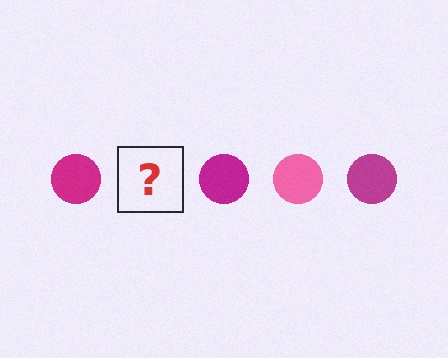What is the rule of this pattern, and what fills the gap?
The rule is that the pattern cycles through magenta, pink circles. The gap should be filled with a pink circle.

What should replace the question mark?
The question mark should be replaced with a pink circle.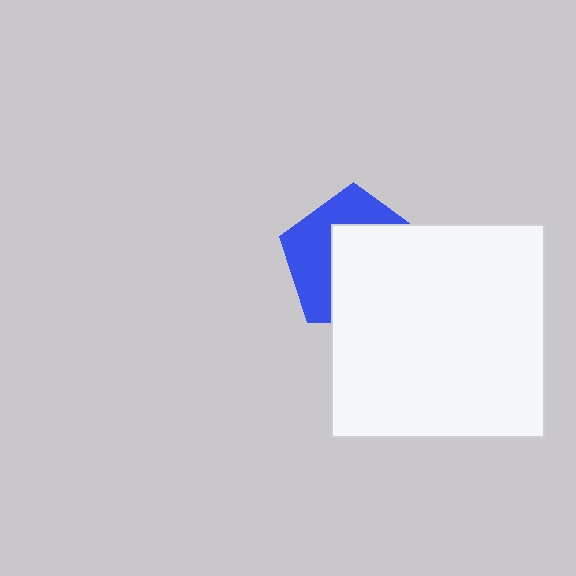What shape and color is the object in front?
The object in front is a white square.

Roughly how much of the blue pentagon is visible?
A small part of it is visible (roughly 43%).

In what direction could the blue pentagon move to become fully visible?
The blue pentagon could move toward the upper-left. That would shift it out from behind the white square entirely.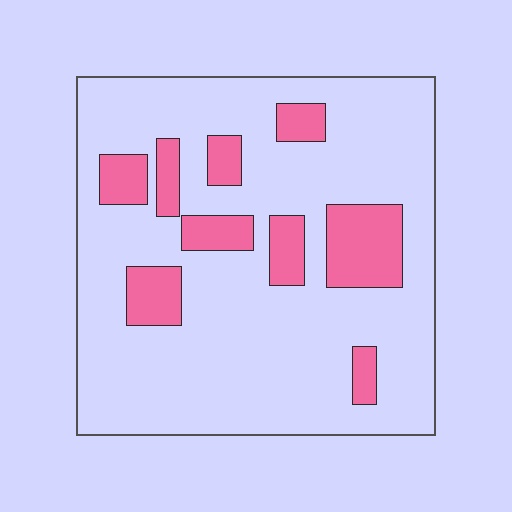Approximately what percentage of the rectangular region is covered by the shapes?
Approximately 20%.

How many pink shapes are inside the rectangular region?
9.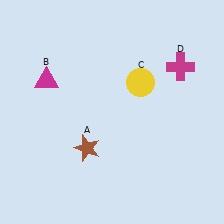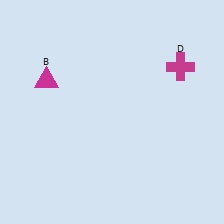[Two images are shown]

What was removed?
The yellow circle (C), the brown star (A) were removed in Image 2.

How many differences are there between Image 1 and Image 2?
There are 2 differences between the two images.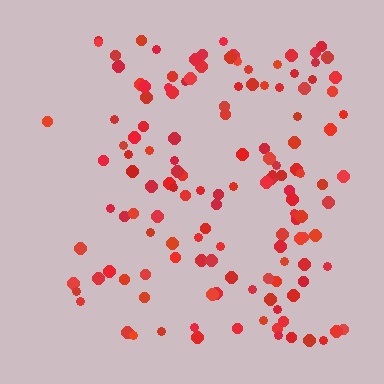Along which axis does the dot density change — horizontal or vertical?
Horizontal.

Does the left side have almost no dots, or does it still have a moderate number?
Still a moderate number, just noticeably fewer than the right.